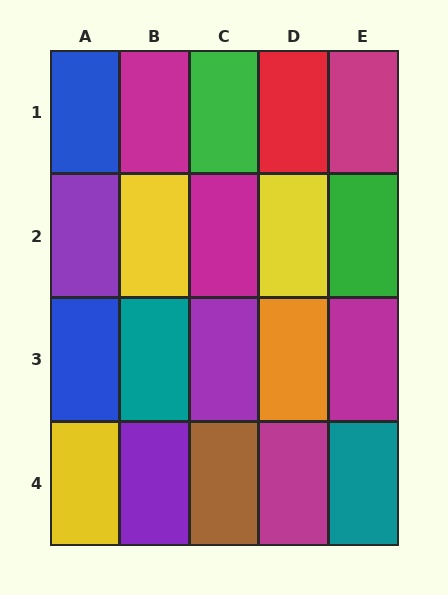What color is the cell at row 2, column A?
Purple.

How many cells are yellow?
3 cells are yellow.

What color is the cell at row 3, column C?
Purple.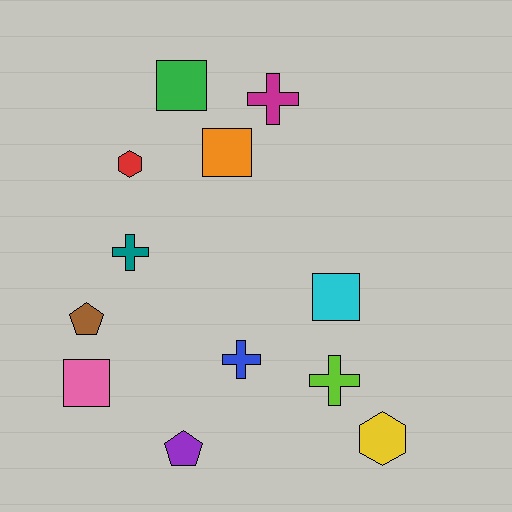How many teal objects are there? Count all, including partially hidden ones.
There is 1 teal object.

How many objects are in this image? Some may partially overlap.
There are 12 objects.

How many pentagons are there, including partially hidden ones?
There are 2 pentagons.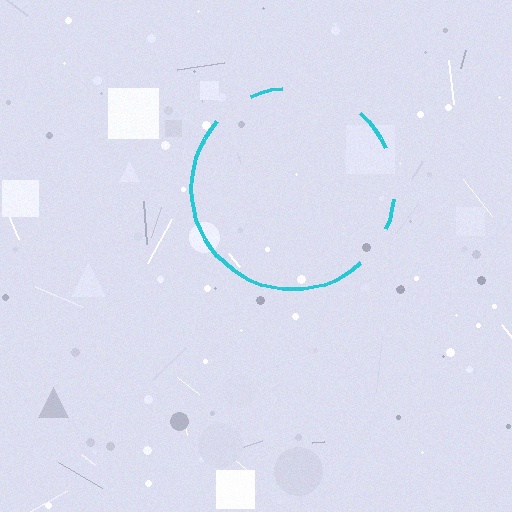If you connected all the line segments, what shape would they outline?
They would outline a circle.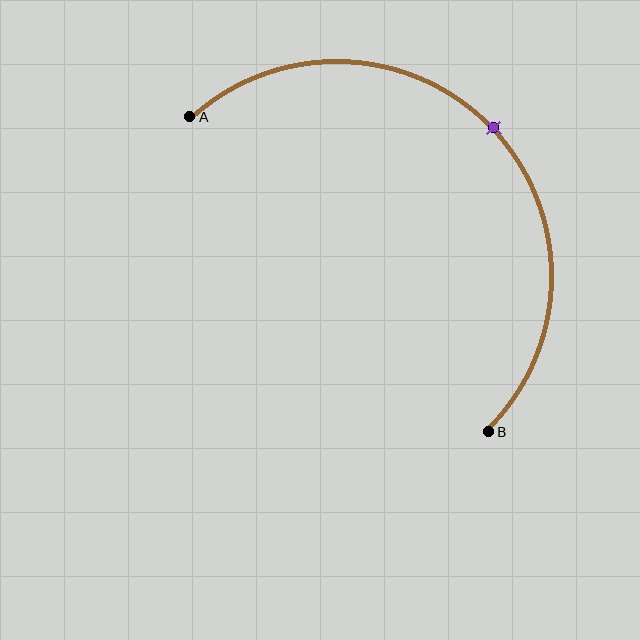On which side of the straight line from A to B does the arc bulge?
The arc bulges above and to the right of the straight line connecting A and B.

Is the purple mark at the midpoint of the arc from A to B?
Yes. The purple mark lies on the arc at equal arc-length from both A and B — it is the arc midpoint.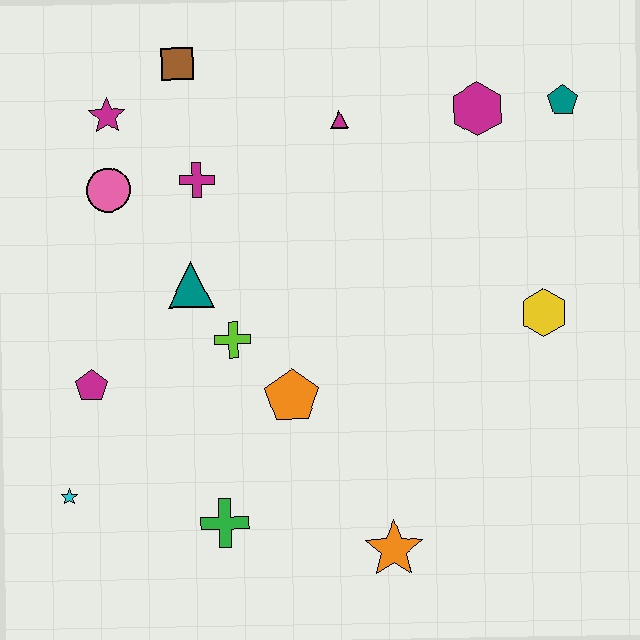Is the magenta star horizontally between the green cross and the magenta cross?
No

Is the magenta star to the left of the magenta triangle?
Yes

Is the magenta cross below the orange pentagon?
No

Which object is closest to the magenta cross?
The pink circle is closest to the magenta cross.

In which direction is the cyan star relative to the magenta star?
The cyan star is below the magenta star.